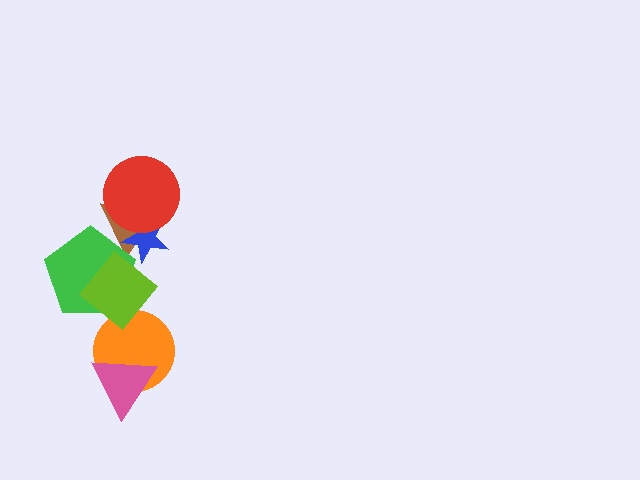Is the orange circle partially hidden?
Yes, it is partially covered by another shape.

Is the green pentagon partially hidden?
Yes, it is partially covered by another shape.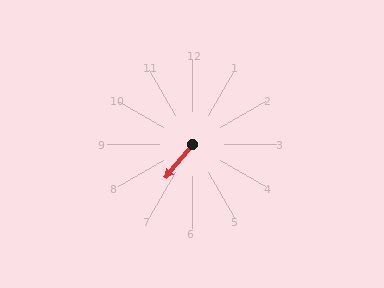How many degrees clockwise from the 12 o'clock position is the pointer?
Approximately 219 degrees.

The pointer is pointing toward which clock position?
Roughly 7 o'clock.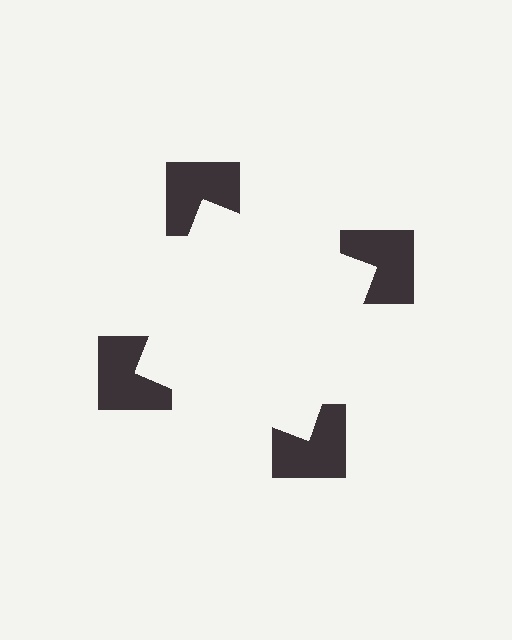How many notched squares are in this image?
There are 4 — one at each vertex of the illusory square.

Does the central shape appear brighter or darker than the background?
It typically appears slightly brighter than the background, even though no actual brightness change is drawn.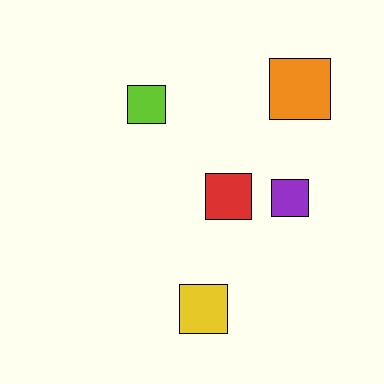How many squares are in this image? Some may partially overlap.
There are 5 squares.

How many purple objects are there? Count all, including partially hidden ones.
There is 1 purple object.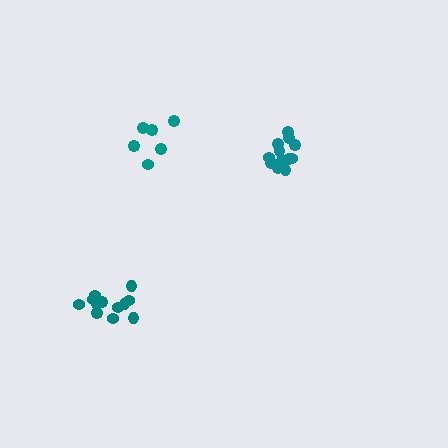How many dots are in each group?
Group 1: 6 dots, Group 2: 12 dots, Group 3: 12 dots (30 total).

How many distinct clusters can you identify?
There are 3 distinct clusters.